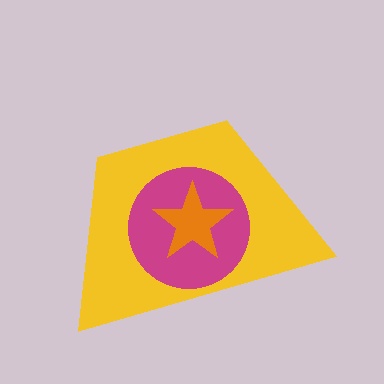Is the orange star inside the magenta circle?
Yes.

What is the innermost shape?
The orange star.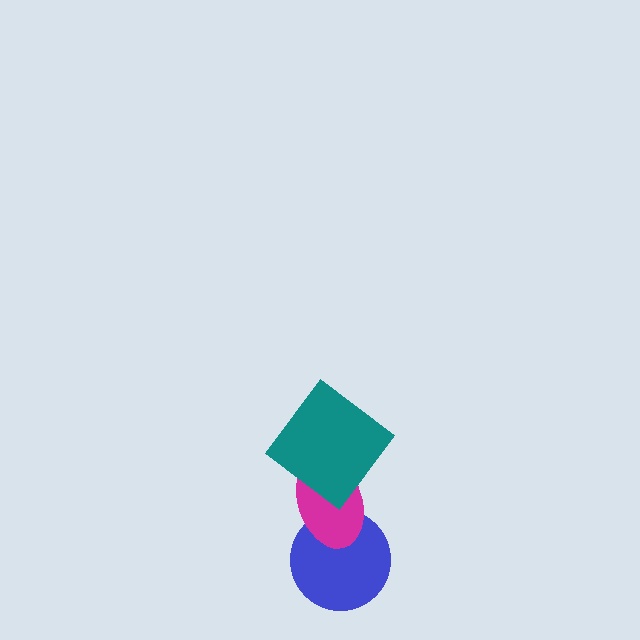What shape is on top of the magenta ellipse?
The teal diamond is on top of the magenta ellipse.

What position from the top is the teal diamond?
The teal diamond is 1st from the top.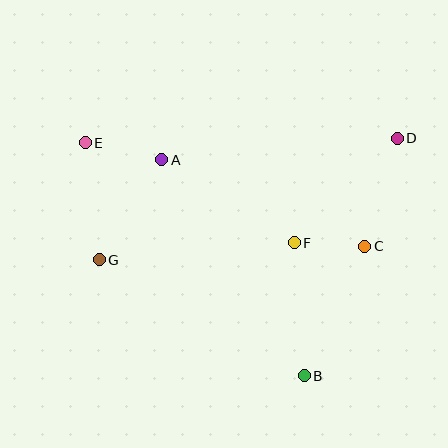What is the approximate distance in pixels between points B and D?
The distance between B and D is approximately 255 pixels.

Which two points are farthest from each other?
Points D and G are farthest from each other.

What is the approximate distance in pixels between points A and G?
The distance between A and G is approximately 118 pixels.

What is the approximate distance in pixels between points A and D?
The distance between A and D is approximately 236 pixels.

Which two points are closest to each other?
Points C and F are closest to each other.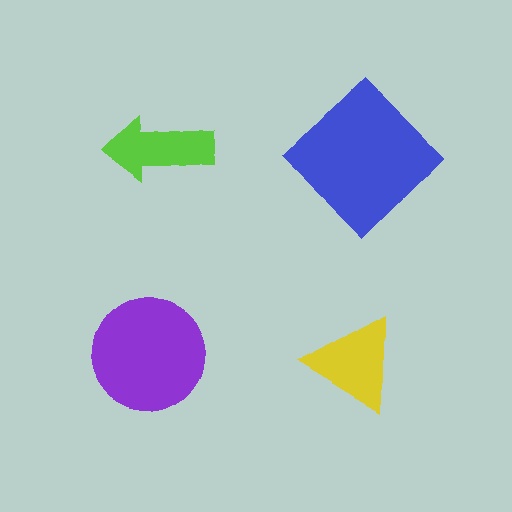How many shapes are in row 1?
2 shapes.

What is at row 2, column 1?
A purple circle.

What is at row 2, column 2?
A yellow triangle.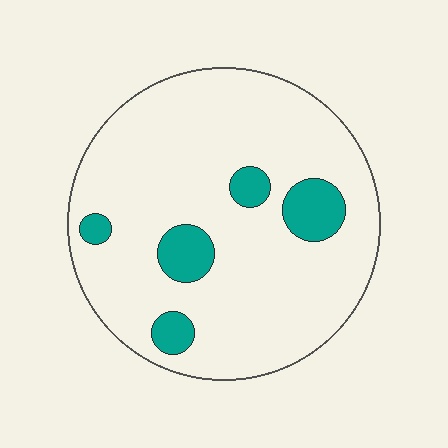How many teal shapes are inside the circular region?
5.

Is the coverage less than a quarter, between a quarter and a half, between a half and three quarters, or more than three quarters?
Less than a quarter.